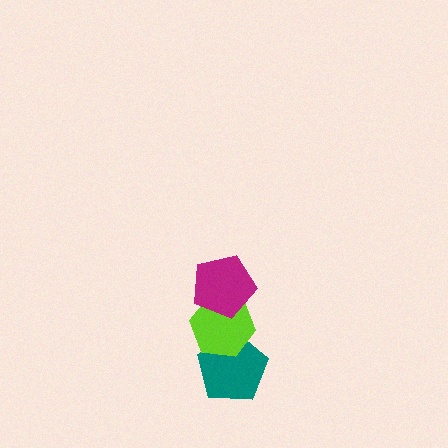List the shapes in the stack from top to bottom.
From top to bottom: the magenta pentagon, the lime hexagon, the teal pentagon.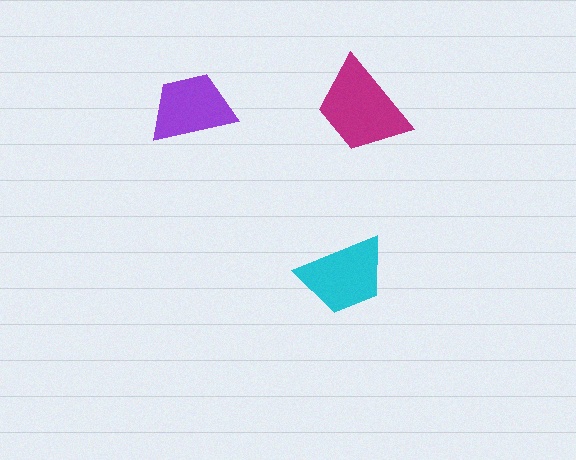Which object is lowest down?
The cyan trapezoid is bottommost.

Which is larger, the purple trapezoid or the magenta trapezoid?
The magenta one.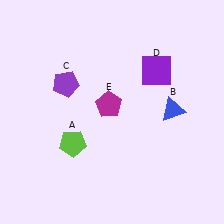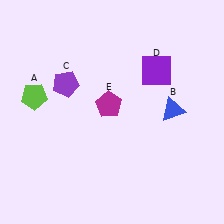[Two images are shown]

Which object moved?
The lime pentagon (A) moved up.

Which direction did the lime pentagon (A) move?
The lime pentagon (A) moved up.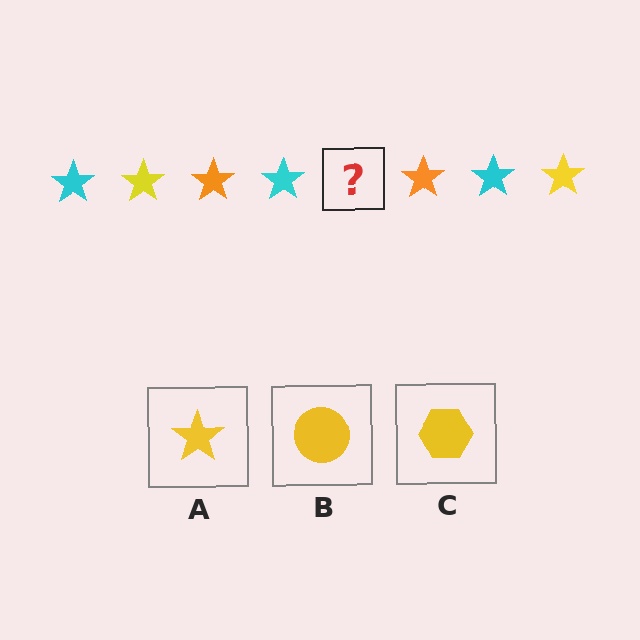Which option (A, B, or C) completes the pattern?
A.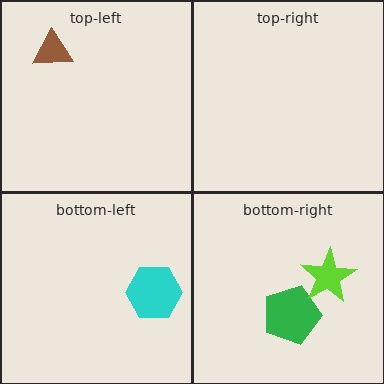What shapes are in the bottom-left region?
The cyan hexagon.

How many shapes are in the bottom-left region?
1.